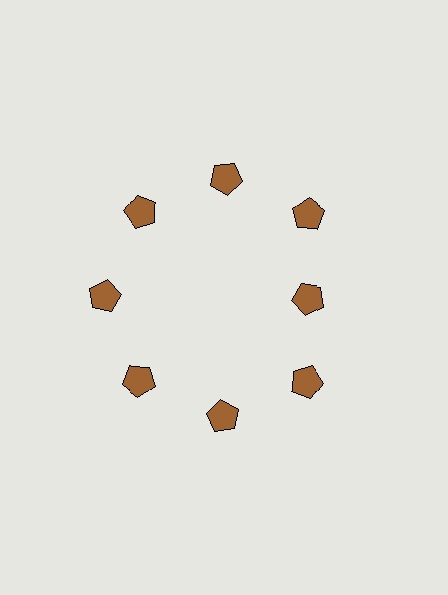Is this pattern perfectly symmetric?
No. The 8 brown pentagons are arranged in a ring, but one element near the 3 o'clock position is pulled inward toward the center, breaking the 8-fold rotational symmetry.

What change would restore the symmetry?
The symmetry would be restored by moving it outward, back onto the ring so that all 8 pentagons sit at equal angles and equal distance from the center.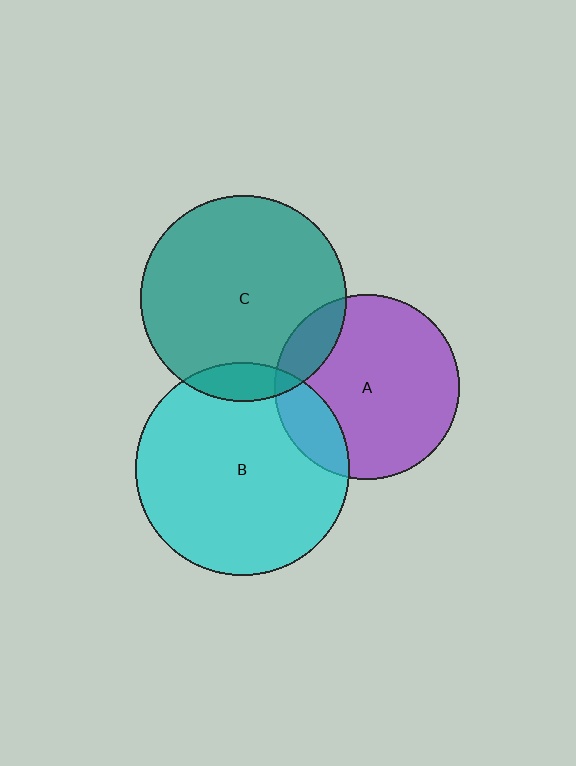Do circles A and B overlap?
Yes.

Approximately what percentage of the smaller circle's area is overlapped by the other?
Approximately 15%.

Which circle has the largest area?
Circle B (cyan).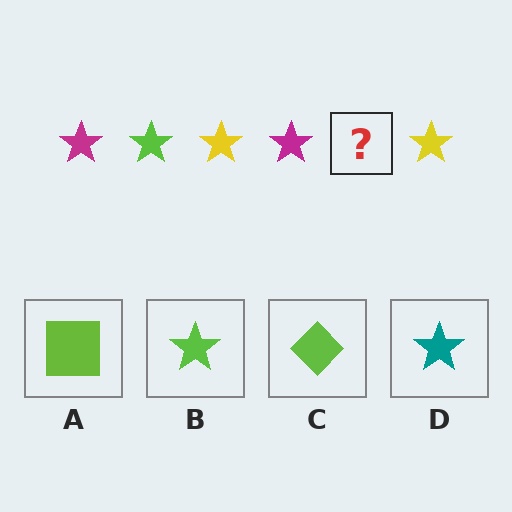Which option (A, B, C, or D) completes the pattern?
B.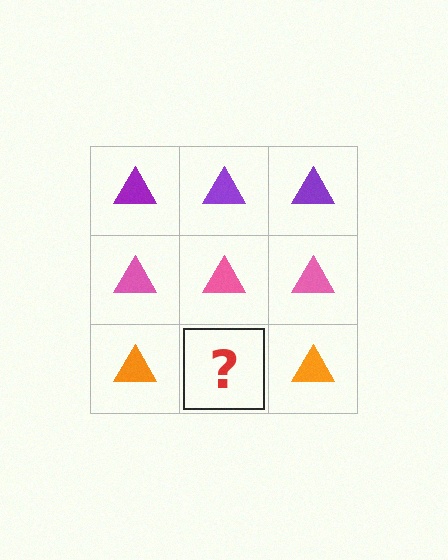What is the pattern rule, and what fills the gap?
The rule is that each row has a consistent color. The gap should be filled with an orange triangle.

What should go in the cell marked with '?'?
The missing cell should contain an orange triangle.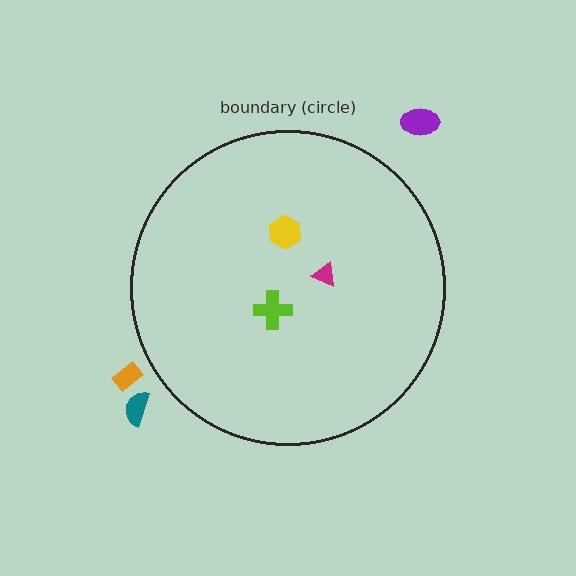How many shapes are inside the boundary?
3 inside, 3 outside.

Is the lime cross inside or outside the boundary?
Inside.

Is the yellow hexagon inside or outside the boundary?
Inside.